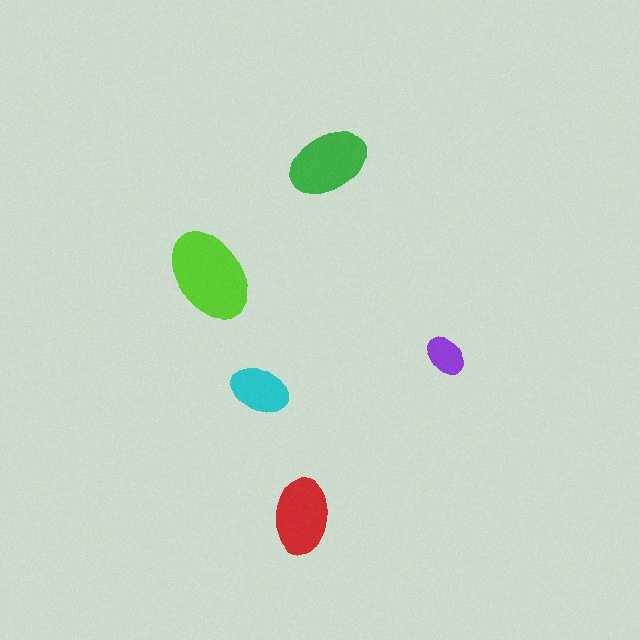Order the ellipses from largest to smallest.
the lime one, the green one, the red one, the cyan one, the purple one.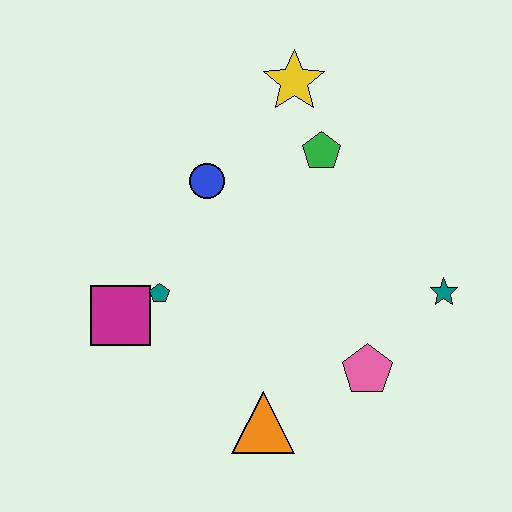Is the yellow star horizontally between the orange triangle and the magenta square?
No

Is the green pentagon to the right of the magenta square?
Yes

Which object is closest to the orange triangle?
The pink pentagon is closest to the orange triangle.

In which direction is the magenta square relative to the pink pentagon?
The magenta square is to the left of the pink pentagon.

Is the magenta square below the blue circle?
Yes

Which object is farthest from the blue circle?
The teal star is farthest from the blue circle.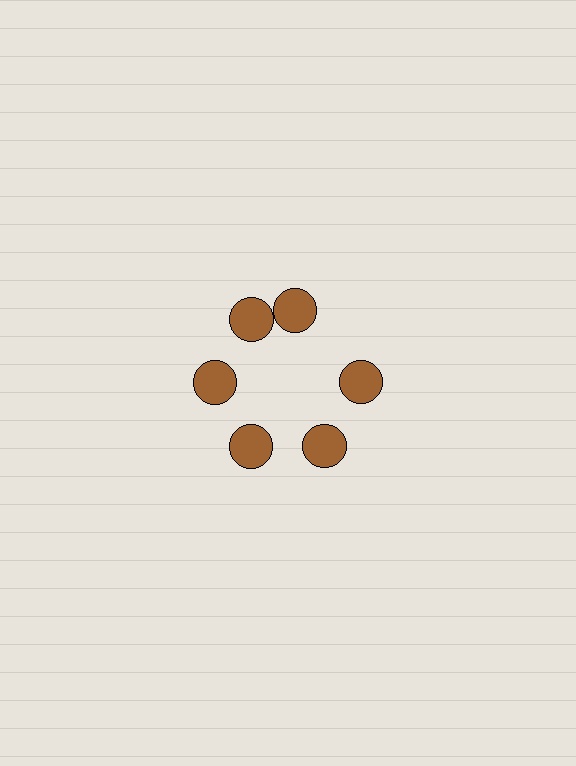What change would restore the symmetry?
The symmetry would be restored by rotating it back into even spacing with its neighbors so that all 6 circles sit at equal angles and equal distance from the center.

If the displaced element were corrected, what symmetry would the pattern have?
It would have 6-fold rotational symmetry — the pattern would map onto itself every 60 degrees.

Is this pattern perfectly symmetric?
No. The 6 brown circles are arranged in a ring, but one element near the 1 o'clock position is rotated out of alignment along the ring, breaking the 6-fold rotational symmetry.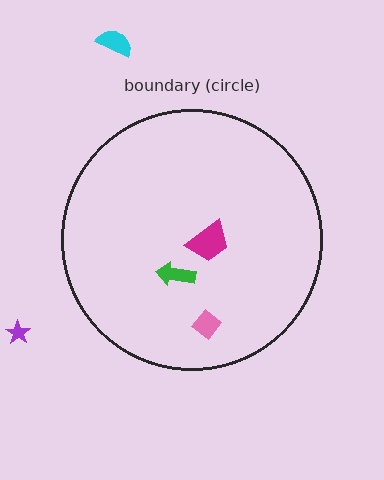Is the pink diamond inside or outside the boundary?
Inside.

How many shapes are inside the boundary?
3 inside, 2 outside.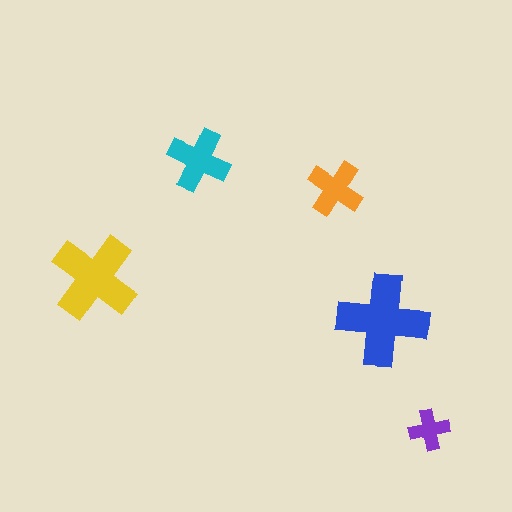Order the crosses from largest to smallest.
the blue one, the yellow one, the cyan one, the orange one, the purple one.